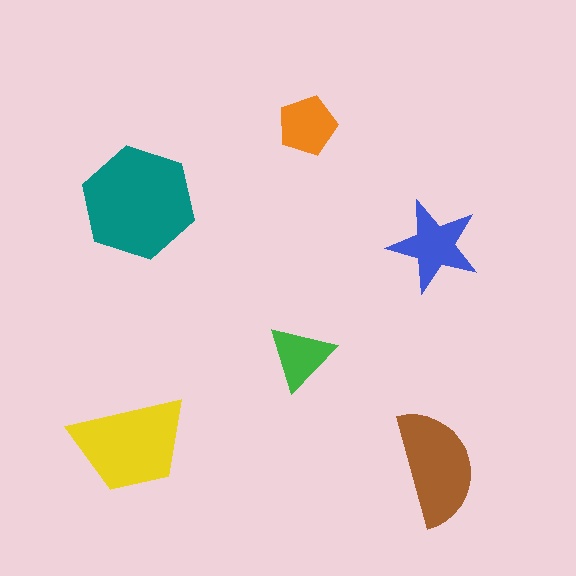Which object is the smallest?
The green triangle.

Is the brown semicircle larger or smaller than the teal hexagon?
Smaller.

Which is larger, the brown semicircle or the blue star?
The brown semicircle.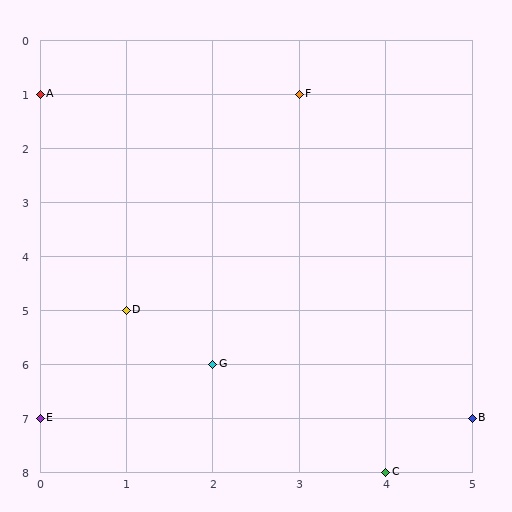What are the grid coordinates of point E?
Point E is at grid coordinates (0, 7).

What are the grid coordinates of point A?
Point A is at grid coordinates (0, 1).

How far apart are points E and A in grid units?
Points E and A are 6 rows apart.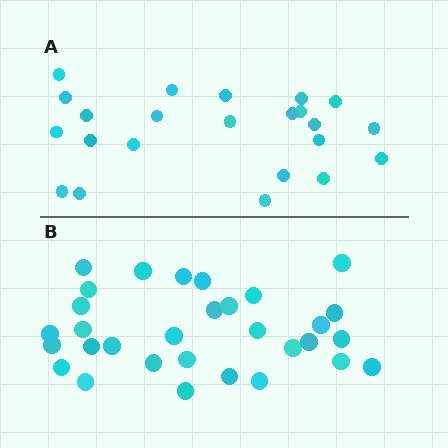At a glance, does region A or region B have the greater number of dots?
Region B (the bottom region) has more dots.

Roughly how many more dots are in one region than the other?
Region B has roughly 8 or so more dots than region A.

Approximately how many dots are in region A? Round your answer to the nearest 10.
About 20 dots. (The exact count is 23, which rounds to 20.)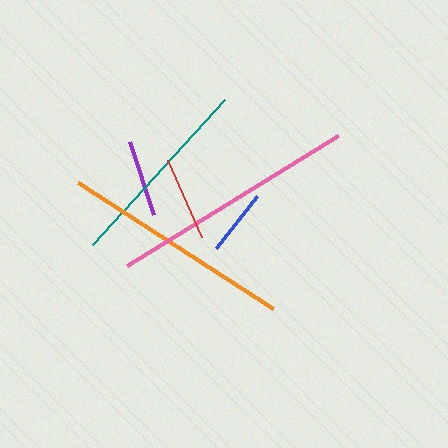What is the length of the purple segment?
The purple segment is approximately 77 pixels long.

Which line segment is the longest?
The pink line is the longest at approximately 247 pixels.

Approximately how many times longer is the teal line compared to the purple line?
The teal line is approximately 2.5 times the length of the purple line.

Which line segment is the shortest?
The blue line is the shortest at approximately 67 pixels.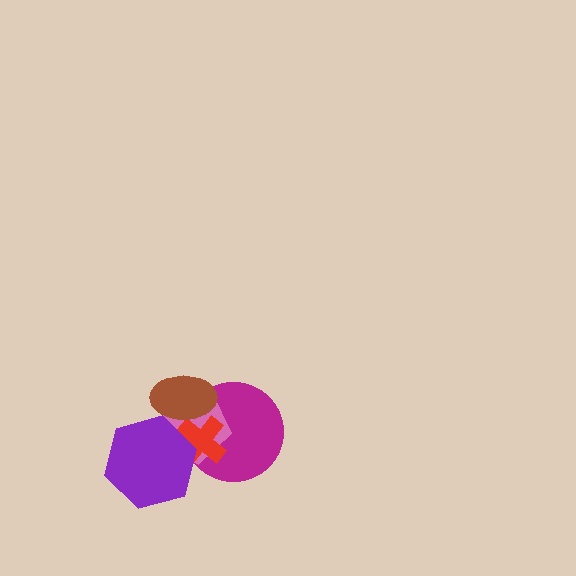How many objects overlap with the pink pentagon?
4 objects overlap with the pink pentagon.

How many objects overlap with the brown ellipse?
4 objects overlap with the brown ellipse.